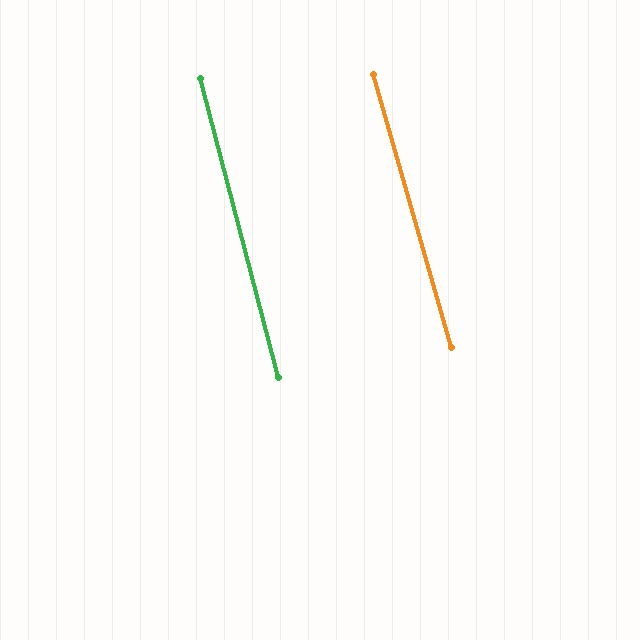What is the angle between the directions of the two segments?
Approximately 1 degree.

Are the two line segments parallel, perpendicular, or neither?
Parallel — their directions differ by only 1.4°.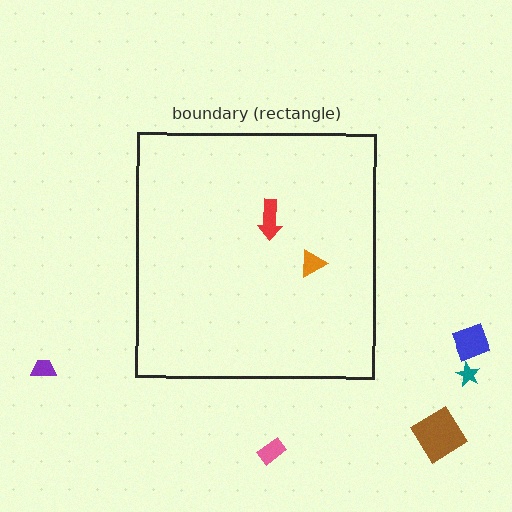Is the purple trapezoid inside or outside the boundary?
Outside.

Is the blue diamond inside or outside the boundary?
Outside.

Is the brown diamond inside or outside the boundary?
Outside.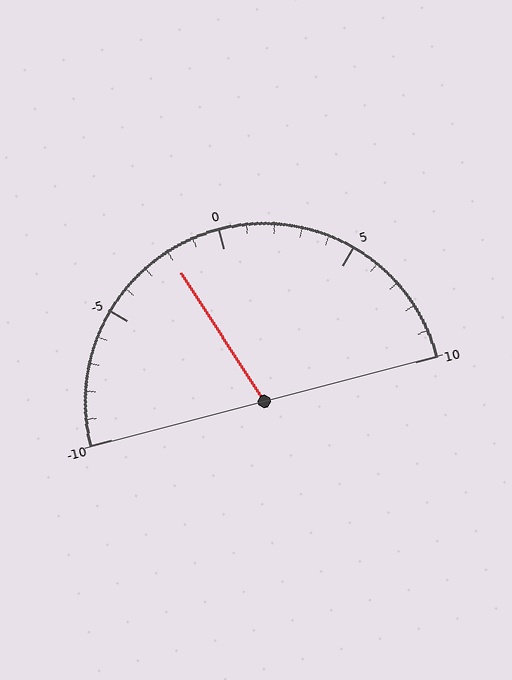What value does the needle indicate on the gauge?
The needle indicates approximately -2.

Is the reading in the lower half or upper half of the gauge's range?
The reading is in the lower half of the range (-10 to 10).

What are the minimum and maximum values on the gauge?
The gauge ranges from -10 to 10.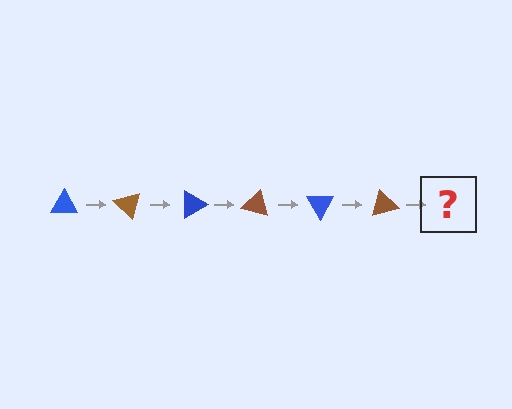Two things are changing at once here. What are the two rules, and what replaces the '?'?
The two rules are that it rotates 45 degrees each step and the color cycles through blue and brown. The '?' should be a blue triangle, rotated 270 degrees from the start.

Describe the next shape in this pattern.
It should be a blue triangle, rotated 270 degrees from the start.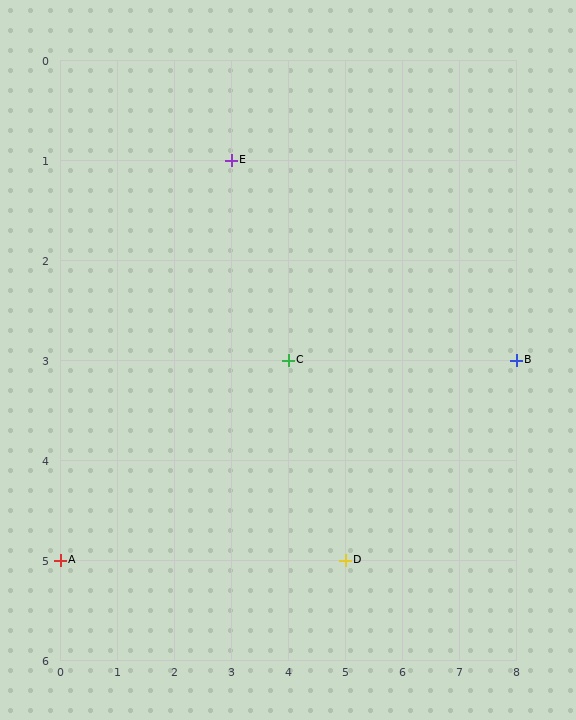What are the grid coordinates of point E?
Point E is at grid coordinates (3, 1).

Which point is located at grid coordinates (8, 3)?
Point B is at (8, 3).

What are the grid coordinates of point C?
Point C is at grid coordinates (4, 3).